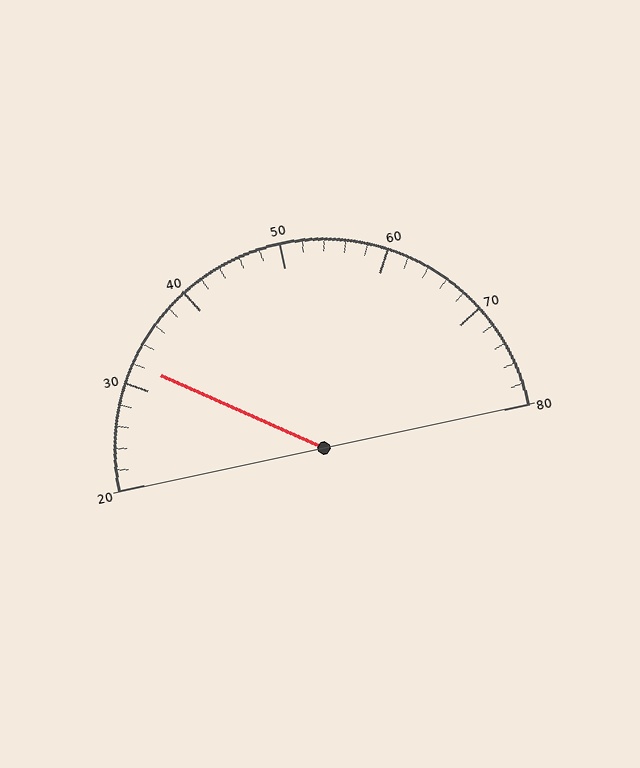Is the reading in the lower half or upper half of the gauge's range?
The reading is in the lower half of the range (20 to 80).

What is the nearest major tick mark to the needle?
The nearest major tick mark is 30.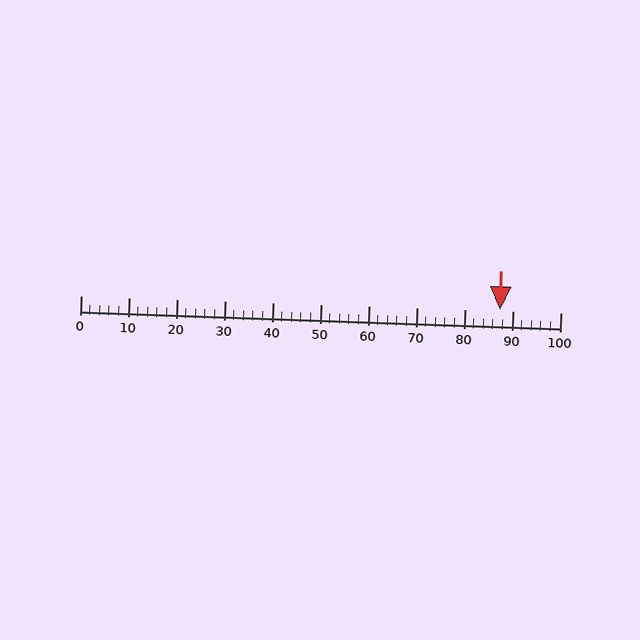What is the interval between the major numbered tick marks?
The major tick marks are spaced 10 units apart.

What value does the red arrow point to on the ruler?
The red arrow points to approximately 87.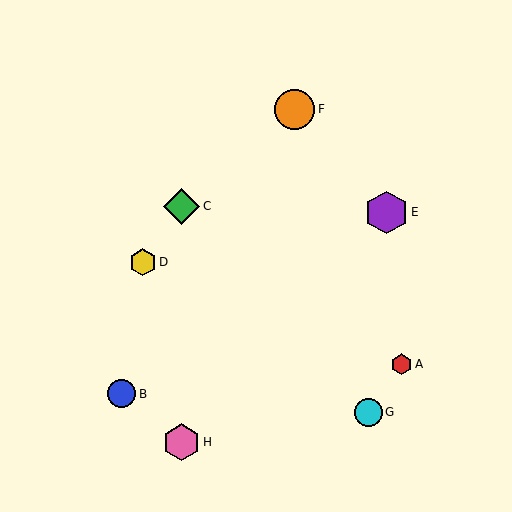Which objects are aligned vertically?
Objects C, H are aligned vertically.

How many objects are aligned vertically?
2 objects (C, H) are aligned vertically.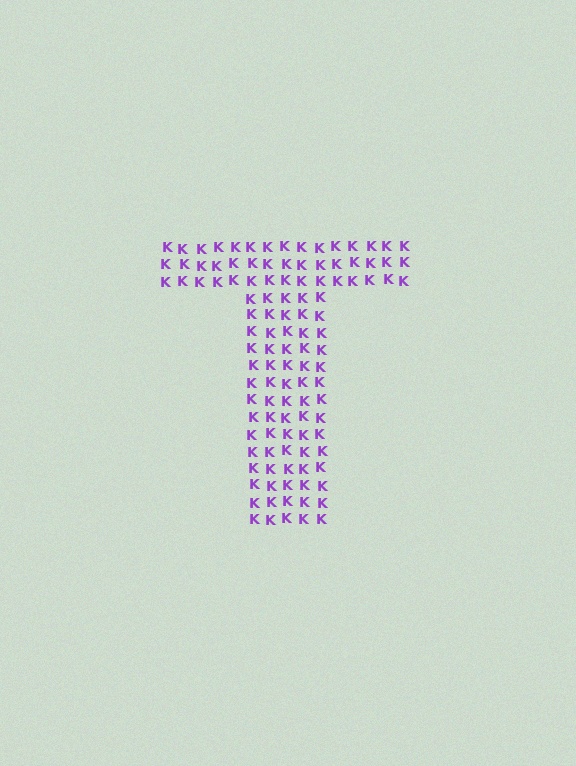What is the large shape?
The large shape is the letter T.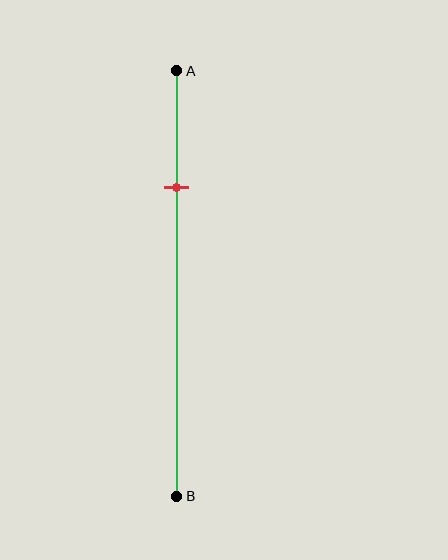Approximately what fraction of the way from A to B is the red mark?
The red mark is approximately 25% of the way from A to B.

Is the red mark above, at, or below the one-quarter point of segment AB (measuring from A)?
The red mark is approximately at the one-quarter point of segment AB.